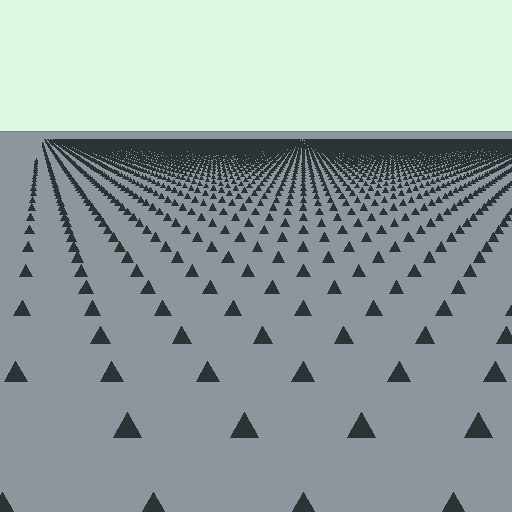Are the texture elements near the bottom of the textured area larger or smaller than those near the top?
Larger. Near the bottom, elements are closer to the viewer and appear at a bigger on-screen size.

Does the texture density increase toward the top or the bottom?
Density increases toward the top.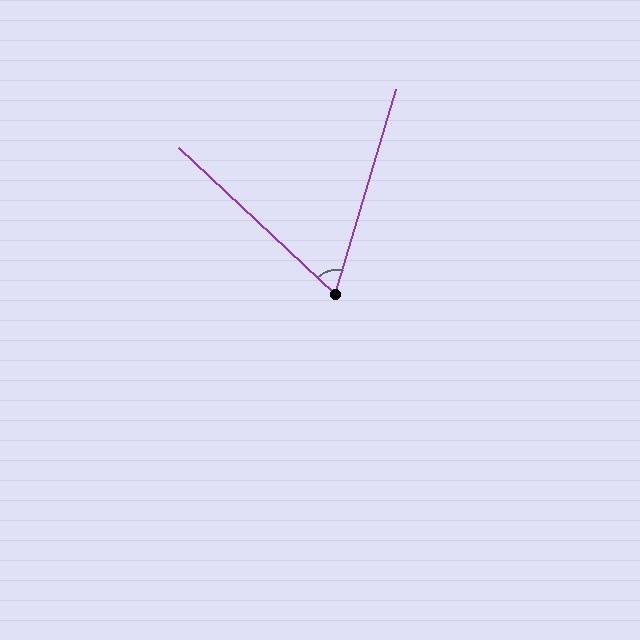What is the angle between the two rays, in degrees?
Approximately 63 degrees.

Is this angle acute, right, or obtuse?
It is acute.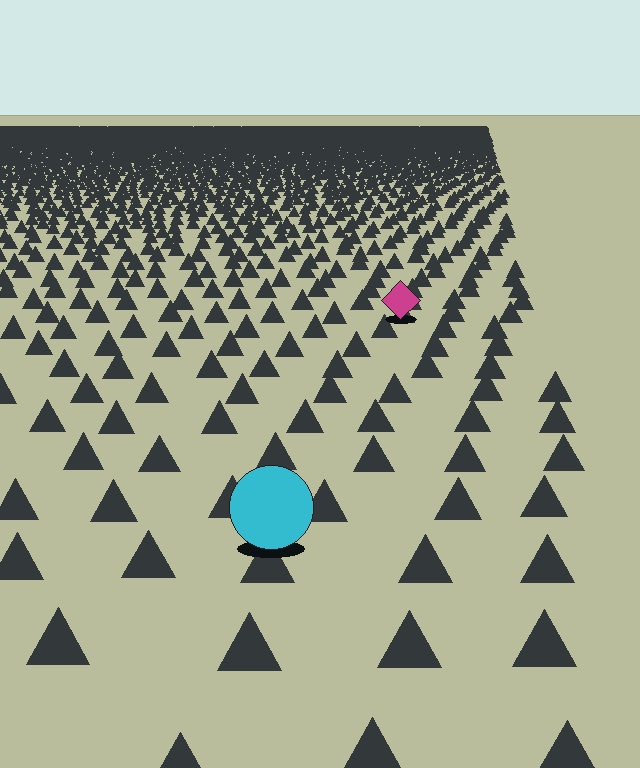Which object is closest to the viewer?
The cyan circle is closest. The texture marks near it are larger and more spread out.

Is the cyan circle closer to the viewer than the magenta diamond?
Yes. The cyan circle is closer — you can tell from the texture gradient: the ground texture is coarser near it.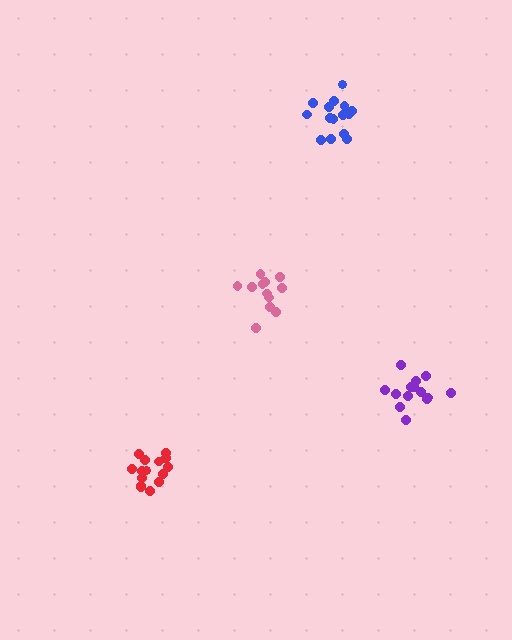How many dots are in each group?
Group 1: 15 dots, Group 2: 12 dots, Group 3: 15 dots, Group 4: 14 dots (56 total).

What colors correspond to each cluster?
The clusters are colored: red, pink, blue, purple.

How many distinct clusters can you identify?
There are 4 distinct clusters.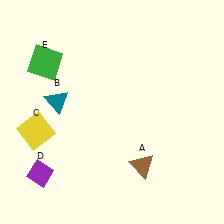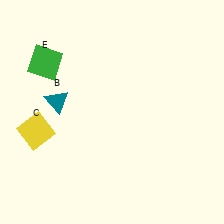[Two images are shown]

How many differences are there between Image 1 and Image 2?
There are 2 differences between the two images.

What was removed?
The purple diamond (D), the brown triangle (A) were removed in Image 2.